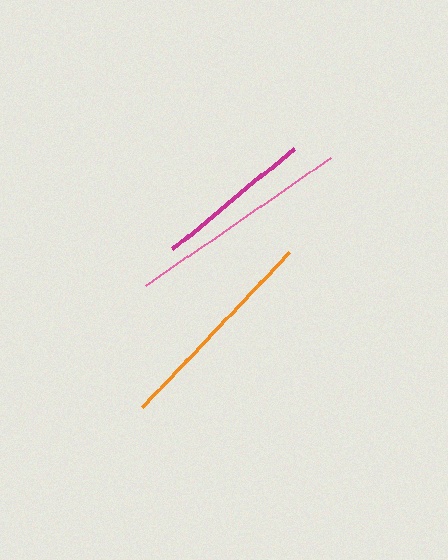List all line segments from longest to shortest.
From longest to shortest: pink, orange, magenta.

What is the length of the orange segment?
The orange segment is approximately 214 pixels long.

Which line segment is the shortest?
The magenta line is the shortest at approximately 158 pixels.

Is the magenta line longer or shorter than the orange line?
The orange line is longer than the magenta line.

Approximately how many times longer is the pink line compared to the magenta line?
The pink line is approximately 1.4 times the length of the magenta line.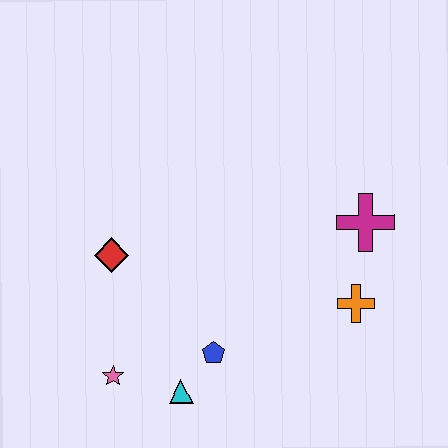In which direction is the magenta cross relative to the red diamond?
The magenta cross is to the right of the red diamond.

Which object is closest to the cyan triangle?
The blue pentagon is closest to the cyan triangle.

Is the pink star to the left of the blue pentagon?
Yes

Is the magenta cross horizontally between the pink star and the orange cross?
No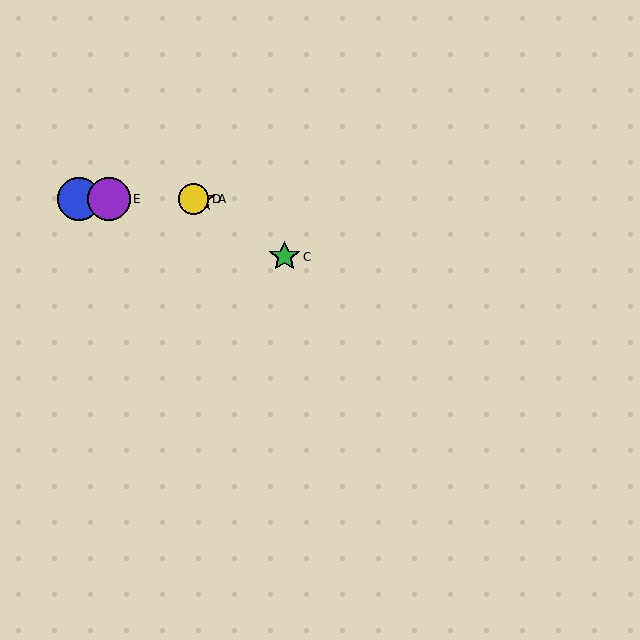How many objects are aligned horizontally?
4 objects (A, B, D, E) are aligned horizontally.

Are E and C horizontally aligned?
No, E is at y≈199 and C is at y≈257.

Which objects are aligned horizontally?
Objects A, B, D, E are aligned horizontally.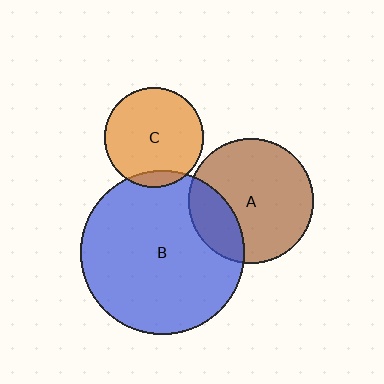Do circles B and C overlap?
Yes.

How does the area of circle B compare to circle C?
Approximately 2.7 times.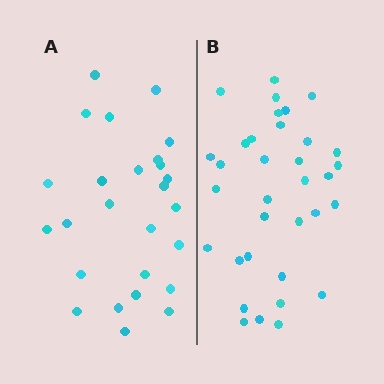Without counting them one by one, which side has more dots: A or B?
Region B (the right region) has more dots.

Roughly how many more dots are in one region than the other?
Region B has roughly 8 or so more dots than region A.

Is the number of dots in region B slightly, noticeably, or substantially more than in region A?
Region B has noticeably more, but not dramatically so. The ratio is roughly 1.3 to 1.